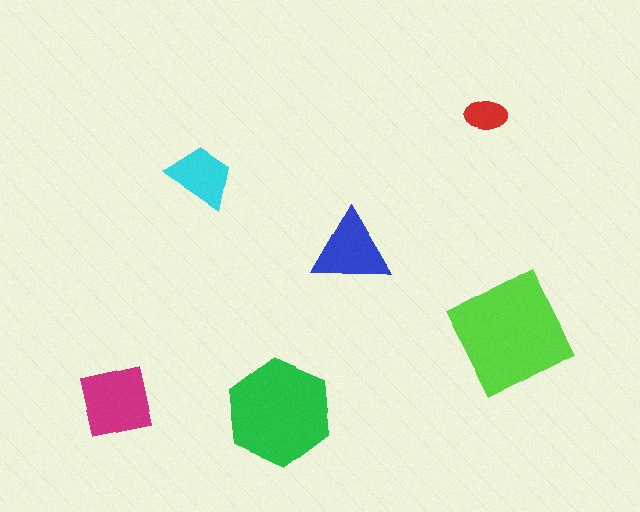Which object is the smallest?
The red ellipse.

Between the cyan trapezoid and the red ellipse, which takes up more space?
The cyan trapezoid.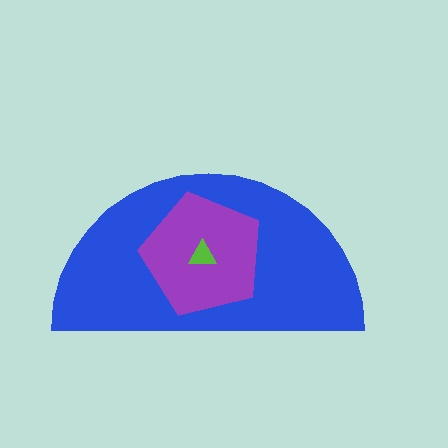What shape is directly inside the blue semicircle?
The purple pentagon.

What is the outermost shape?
The blue semicircle.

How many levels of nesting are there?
3.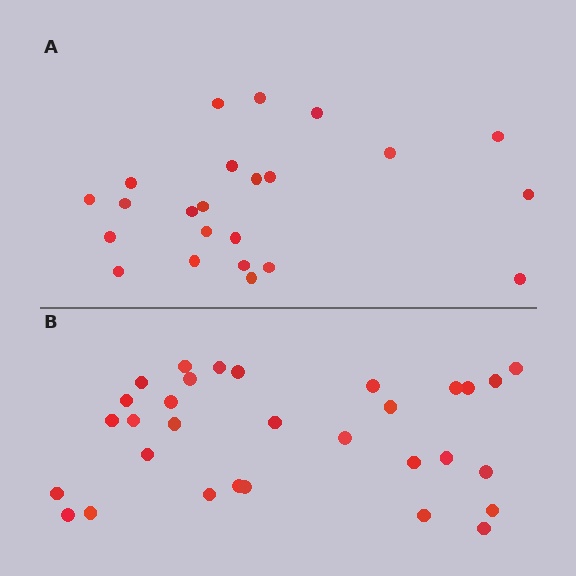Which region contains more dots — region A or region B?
Region B (the bottom region) has more dots.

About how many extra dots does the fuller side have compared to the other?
Region B has roughly 8 or so more dots than region A.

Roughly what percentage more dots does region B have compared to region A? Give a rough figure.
About 35% more.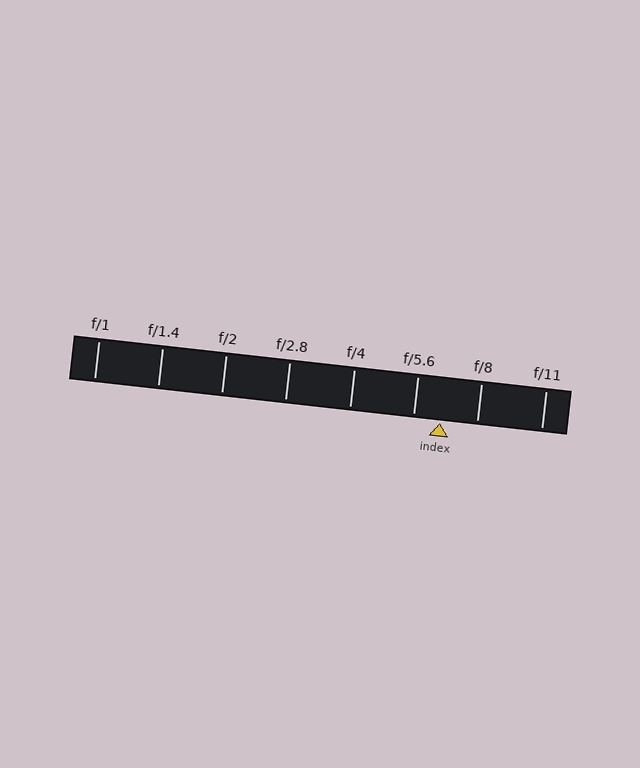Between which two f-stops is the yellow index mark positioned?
The index mark is between f/5.6 and f/8.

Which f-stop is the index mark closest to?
The index mark is closest to f/5.6.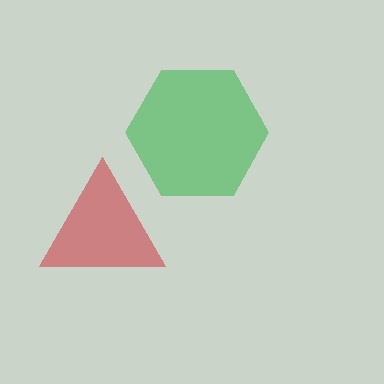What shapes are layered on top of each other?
The layered shapes are: a green hexagon, a red triangle.